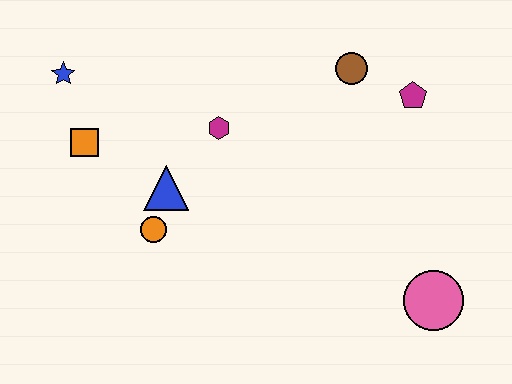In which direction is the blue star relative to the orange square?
The blue star is above the orange square.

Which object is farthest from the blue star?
The pink circle is farthest from the blue star.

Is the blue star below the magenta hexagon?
No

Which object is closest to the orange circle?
The blue triangle is closest to the orange circle.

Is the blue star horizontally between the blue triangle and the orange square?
No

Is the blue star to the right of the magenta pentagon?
No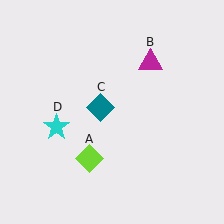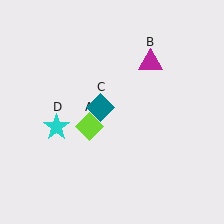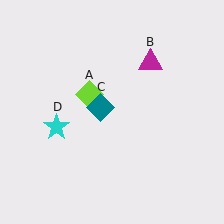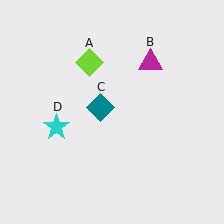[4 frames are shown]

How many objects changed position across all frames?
1 object changed position: lime diamond (object A).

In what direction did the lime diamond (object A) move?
The lime diamond (object A) moved up.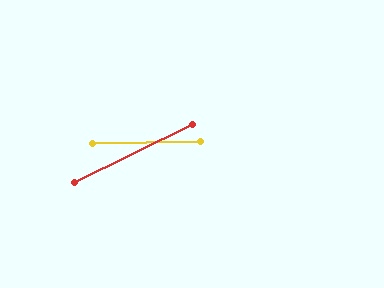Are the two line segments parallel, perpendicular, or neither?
Neither parallel nor perpendicular — they differ by about 25°.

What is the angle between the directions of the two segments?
Approximately 25 degrees.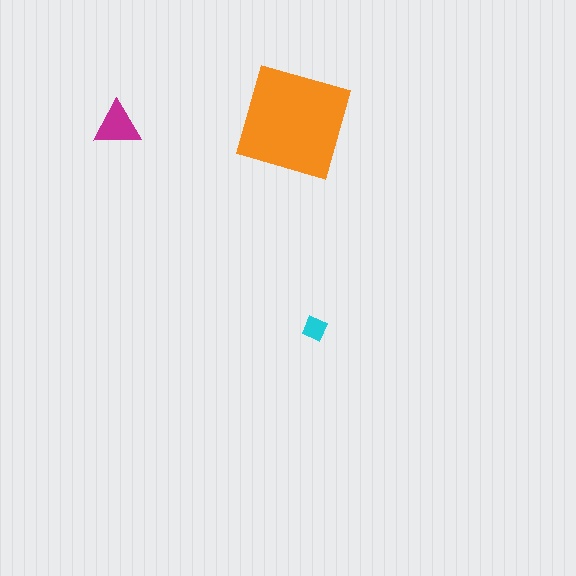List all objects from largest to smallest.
The orange square, the magenta triangle, the cyan diamond.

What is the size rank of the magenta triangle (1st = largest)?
2nd.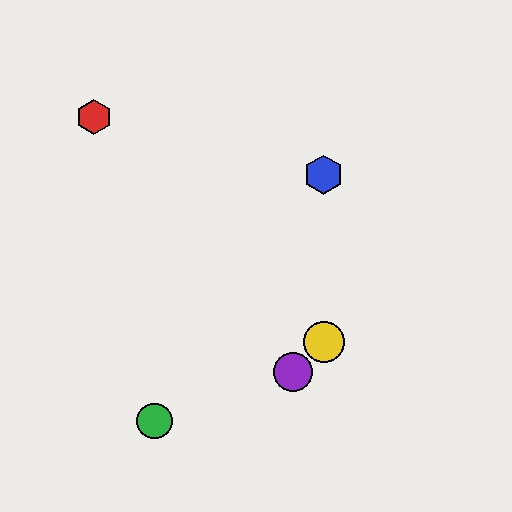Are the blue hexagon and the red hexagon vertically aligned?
No, the blue hexagon is at x≈324 and the red hexagon is at x≈94.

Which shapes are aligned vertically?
The blue hexagon, the yellow circle are aligned vertically.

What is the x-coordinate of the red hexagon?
The red hexagon is at x≈94.